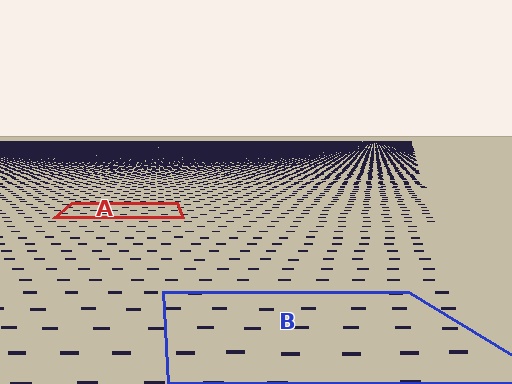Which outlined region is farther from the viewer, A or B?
Region A is farther from the viewer — the texture elements inside it appear smaller and more densely packed.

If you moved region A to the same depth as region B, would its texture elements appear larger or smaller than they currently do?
They would appear larger. At a closer depth, the same texture elements are projected at a bigger on-screen size.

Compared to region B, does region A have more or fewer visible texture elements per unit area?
Region A has more texture elements per unit area — they are packed more densely because it is farther away.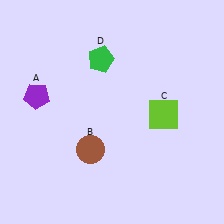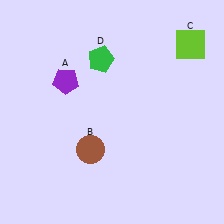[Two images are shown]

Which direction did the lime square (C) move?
The lime square (C) moved up.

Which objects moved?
The objects that moved are: the purple pentagon (A), the lime square (C).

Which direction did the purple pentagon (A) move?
The purple pentagon (A) moved right.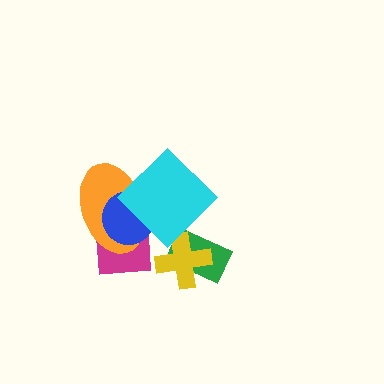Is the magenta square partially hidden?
Yes, it is partially covered by another shape.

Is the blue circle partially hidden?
Yes, it is partially covered by another shape.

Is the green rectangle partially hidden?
Yes, it is partially covered by another shape.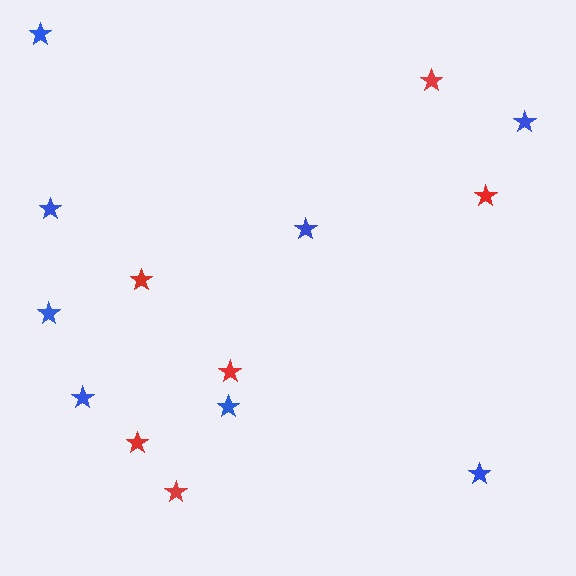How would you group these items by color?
There are 2 groups: one group of red stars (6) and one group of blue stars (8).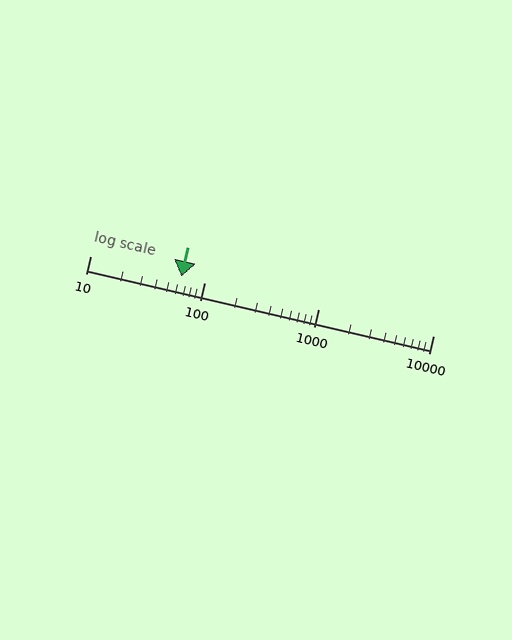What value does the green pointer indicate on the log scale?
The pointer indicates approximately 63.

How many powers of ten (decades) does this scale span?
The scale spans 3 decades, from 10 to 10000.